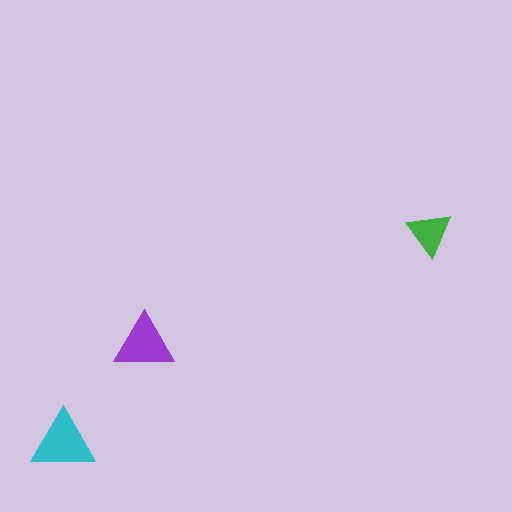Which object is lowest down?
The cyan triangle is bottommost.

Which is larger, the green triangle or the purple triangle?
The purple one.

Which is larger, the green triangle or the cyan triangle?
The cyan one.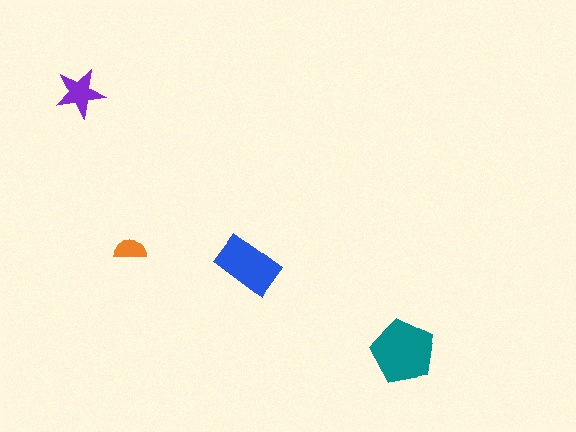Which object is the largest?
The teal pentagon.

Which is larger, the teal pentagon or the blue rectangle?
The teal pentagon.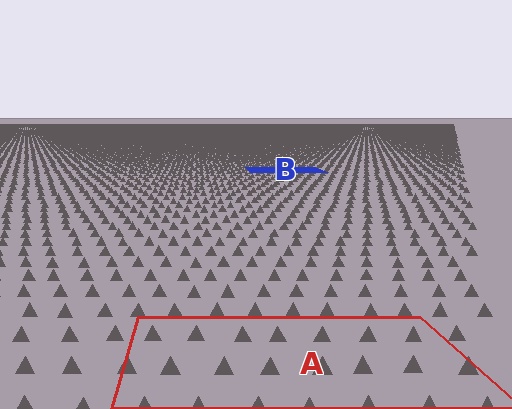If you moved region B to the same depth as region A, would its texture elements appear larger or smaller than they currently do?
They would appear larger. At a closer depth, the same texture elements are projected at a bigger on-screen size.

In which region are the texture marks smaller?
The texture marks are smaller in region B, because it is farther away.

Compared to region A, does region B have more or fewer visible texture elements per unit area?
Region B has more texture elements per unit area — they are packed more densely because it is farther away.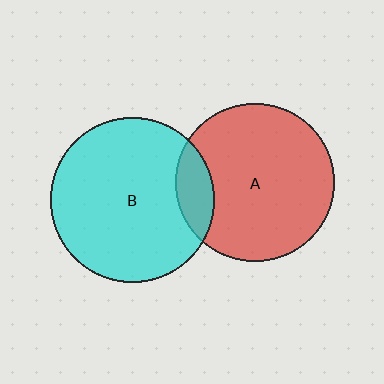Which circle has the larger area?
Circle B (cyan).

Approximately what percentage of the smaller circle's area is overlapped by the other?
Approximately 15%.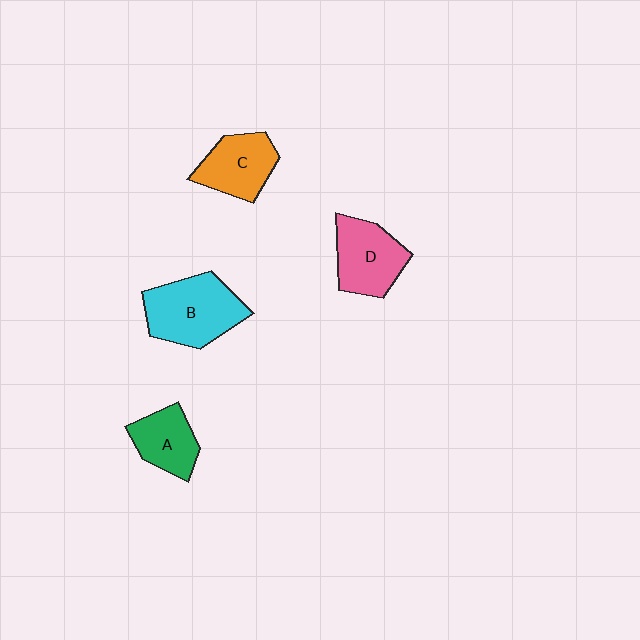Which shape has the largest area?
Shape B (cyan).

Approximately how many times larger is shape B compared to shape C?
Approximately 1.4 times.